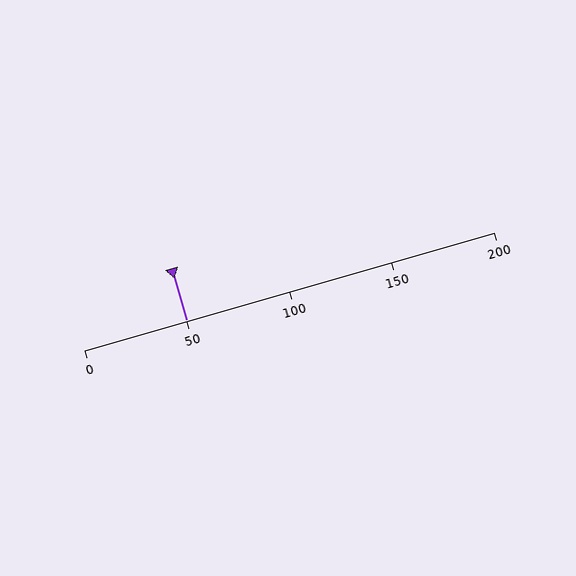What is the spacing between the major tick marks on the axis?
The major ticks are spaced 50 apart.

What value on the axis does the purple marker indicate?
The marker indicates approximately 50.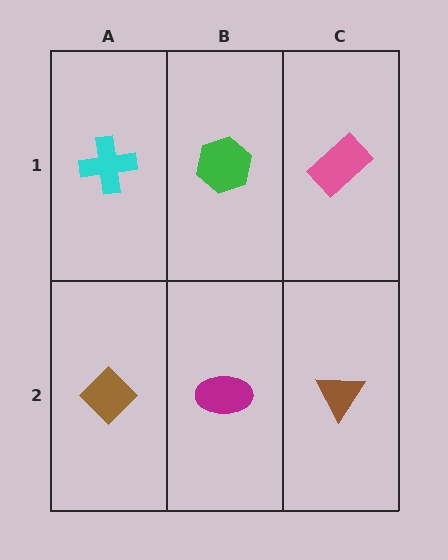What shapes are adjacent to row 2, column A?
A cyan cross (row 1, column A), a magenta ellipse (row 2, column B).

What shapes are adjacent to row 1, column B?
A magenta ellipse (row 2, column B), a cyan cross (row 1, column A), a pink rectangle (row 1, column C).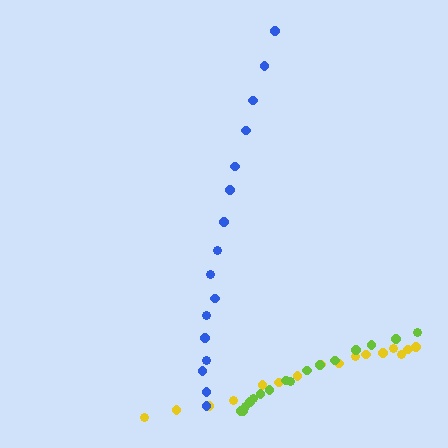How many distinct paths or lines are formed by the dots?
There are 3 distinct paths.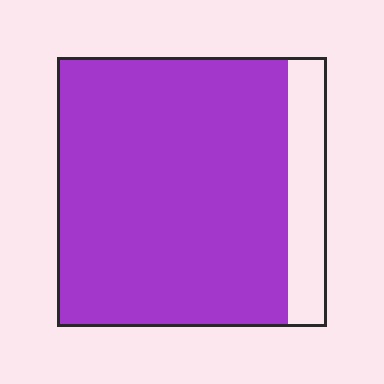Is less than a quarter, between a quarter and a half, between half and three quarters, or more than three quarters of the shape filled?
More than three quarters.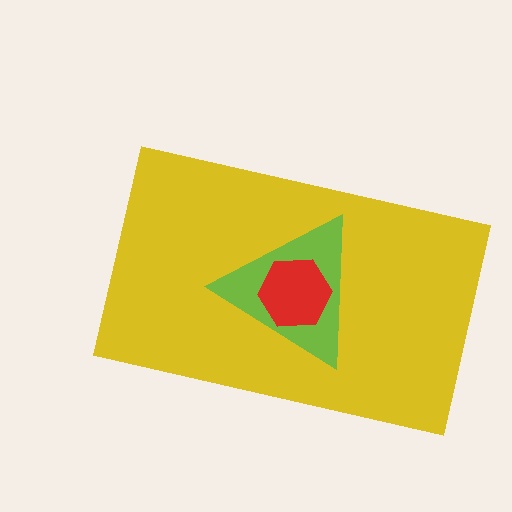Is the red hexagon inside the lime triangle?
Yes.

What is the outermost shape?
The yellow rectangle.